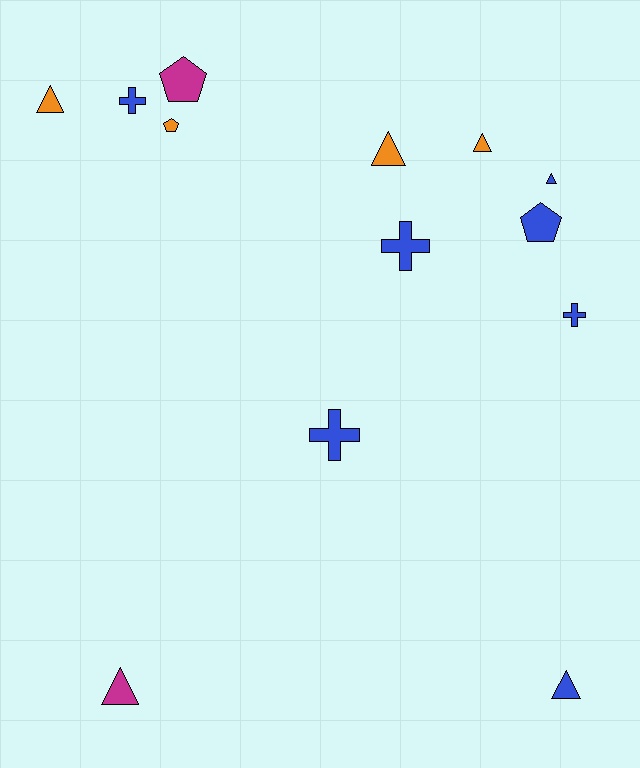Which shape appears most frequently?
Triangle, with 6 objects.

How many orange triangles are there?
There are 3 orange triangles.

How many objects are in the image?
There are 13 objects.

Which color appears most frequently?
Blue, with 7 objects.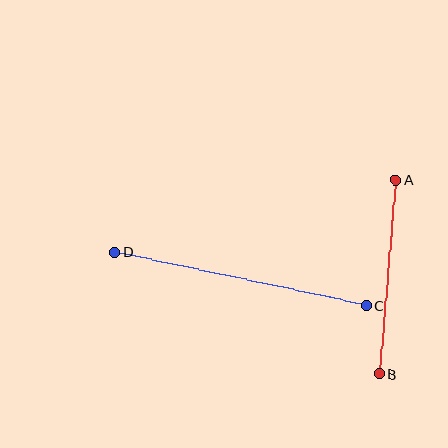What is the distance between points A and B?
The distance is approximately 195 pixels.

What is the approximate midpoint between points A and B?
The midpoint is at approximately (388, 277) pixels.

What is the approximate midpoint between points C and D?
The midpoint is at approximately (241, 279) pixels.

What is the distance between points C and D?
The distance is approximately 257 pixels.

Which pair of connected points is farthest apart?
Points C and D are farthest apart.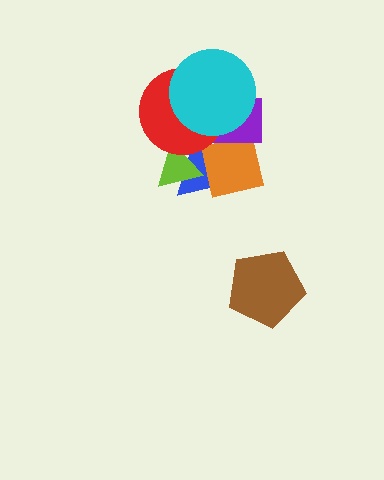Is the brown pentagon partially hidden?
No, no other shape covers it.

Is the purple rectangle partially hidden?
Yes, it is partially covered by another shape.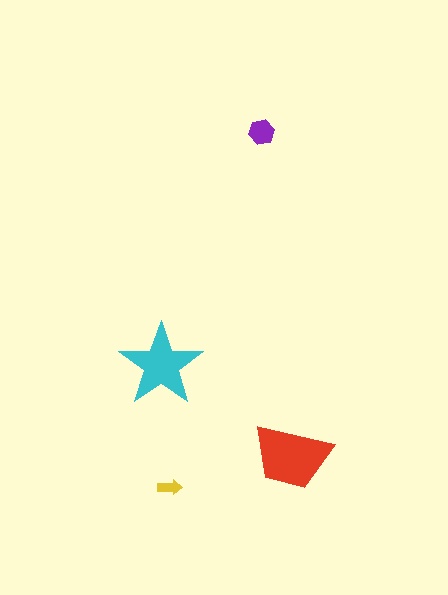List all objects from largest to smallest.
The red trapezoid, the cyan star, the purple hexagon, the yellow arrow.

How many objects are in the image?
There are 4 objects in the image.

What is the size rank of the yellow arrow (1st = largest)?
4th.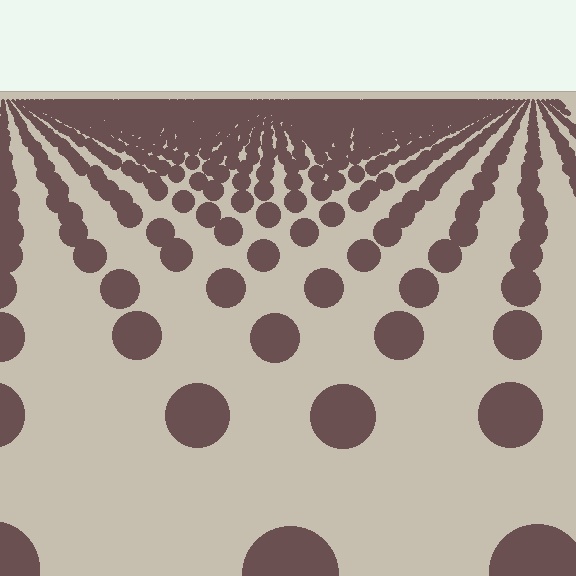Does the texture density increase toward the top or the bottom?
Density increases toward the top.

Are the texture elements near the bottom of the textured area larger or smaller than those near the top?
Larger. Near the bottom, elements are closer to the viewer and appear at a bigger on-screen size.